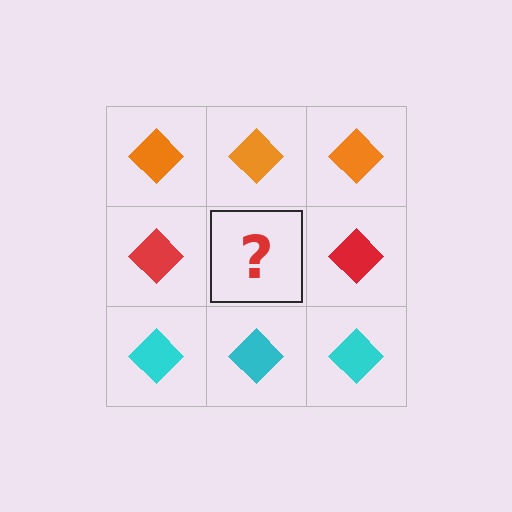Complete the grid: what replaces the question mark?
The question mark should be replaced with a red diamond.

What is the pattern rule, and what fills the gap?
The rule is that each row has a consistent color. The gap should be filled with a red diamond.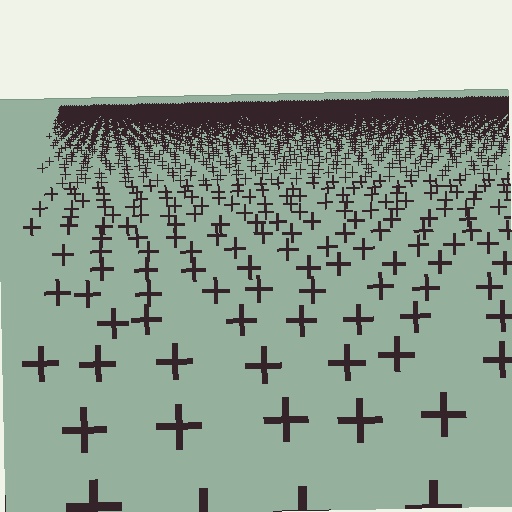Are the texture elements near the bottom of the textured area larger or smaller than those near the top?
Larger. Near the bottom, elements are closer to the viewer and appear at a bigger on-screen size.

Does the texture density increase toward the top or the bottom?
Density increases toward the top.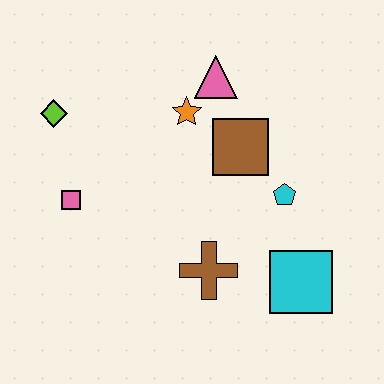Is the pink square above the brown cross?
Yes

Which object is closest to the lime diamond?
The pink square is closest to the lime diamond.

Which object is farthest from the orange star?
The cyan square is farthest from the orange star.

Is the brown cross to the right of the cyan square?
No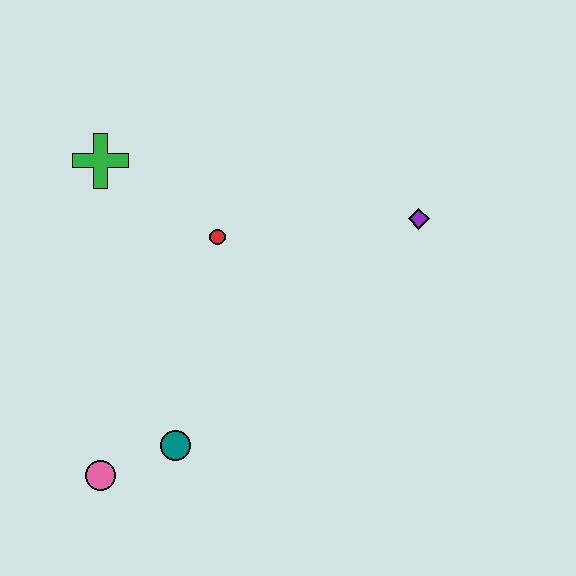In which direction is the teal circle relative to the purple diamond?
The teal circle is to the left of the purple diamond.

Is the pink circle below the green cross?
Yes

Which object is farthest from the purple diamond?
The pink circle is farthest from the purple diamond.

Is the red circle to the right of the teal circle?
Yes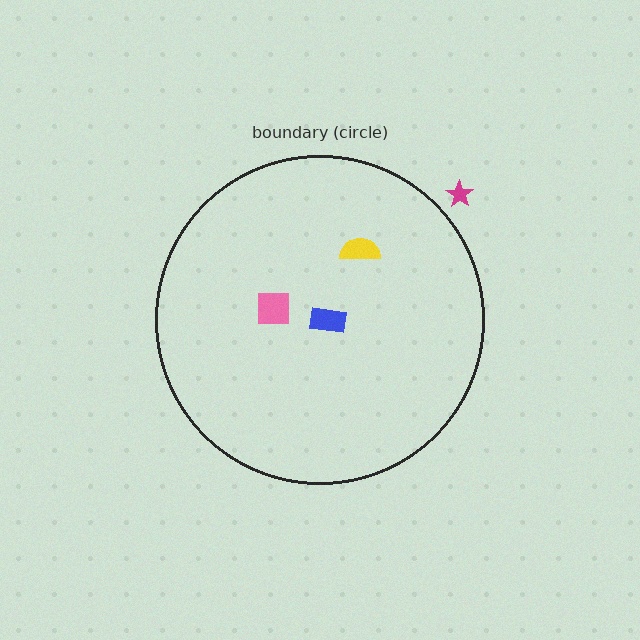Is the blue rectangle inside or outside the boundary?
Inside.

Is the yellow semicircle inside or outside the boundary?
Inside.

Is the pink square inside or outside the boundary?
Inside.